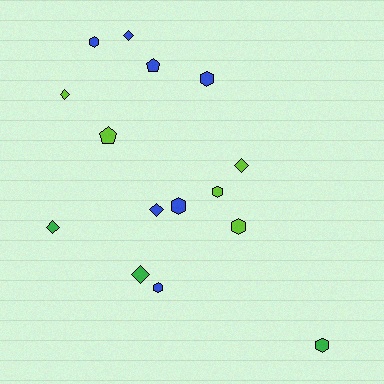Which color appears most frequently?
Blue, with 7 objects.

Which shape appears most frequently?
Hexagon, with 7 objects.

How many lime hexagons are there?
There are 2 lime hexagons.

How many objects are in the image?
There are 15 objects.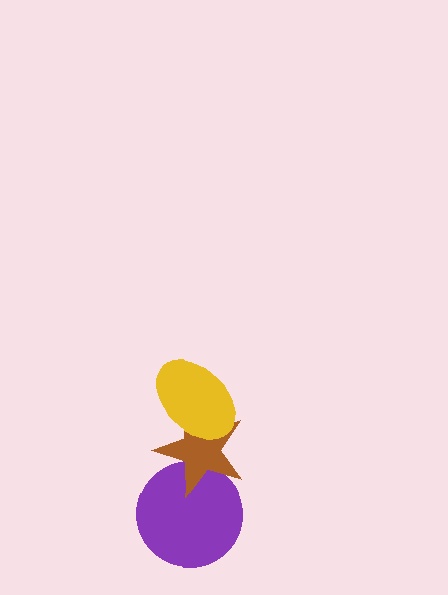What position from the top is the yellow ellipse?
The yellow ellipse is 1st from the top.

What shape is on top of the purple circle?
The brown star is on top of the purple circle.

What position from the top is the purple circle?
The purple circle is 3rd from the top.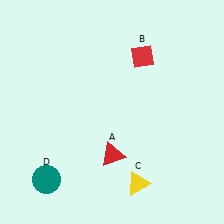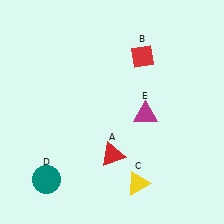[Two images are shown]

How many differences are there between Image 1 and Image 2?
There is 1 difference between the two images.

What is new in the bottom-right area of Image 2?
A magenta triangle (E) was added in the bottom-right area of Image 2.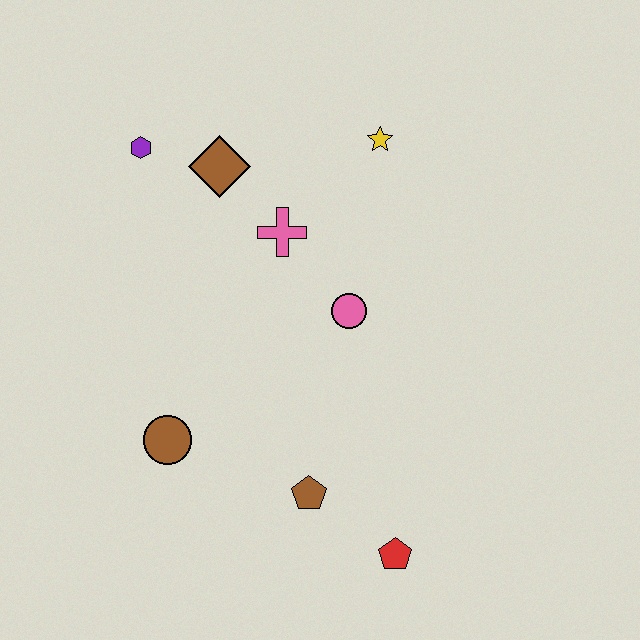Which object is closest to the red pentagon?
The brown pentagon is closest to the red pentagon.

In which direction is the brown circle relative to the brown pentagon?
The brown circle is to the left of the brown pentagon.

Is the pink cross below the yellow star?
Yes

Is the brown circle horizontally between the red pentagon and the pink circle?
No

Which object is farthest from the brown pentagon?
The purple hexagon is farthest from the brown pentagon.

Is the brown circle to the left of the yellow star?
Yes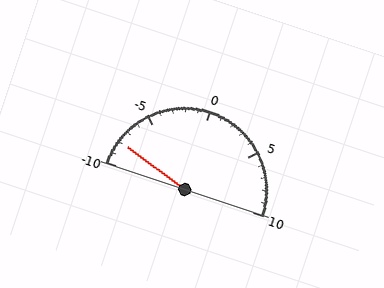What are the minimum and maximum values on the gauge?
The gauge ranges from -10 to 10.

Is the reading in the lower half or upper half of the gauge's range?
The reading is in the lower half of the range (-10 to 10).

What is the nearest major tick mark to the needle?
The nearest major tick mark is -10.